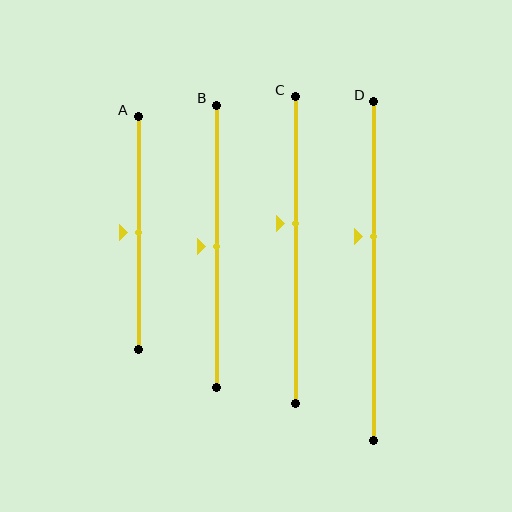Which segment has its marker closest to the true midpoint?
Segment A has its marker closest to the true midpoint.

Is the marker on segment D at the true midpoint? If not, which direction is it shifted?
No, the marker on segment D is shifted upward by about 10% of the segment length.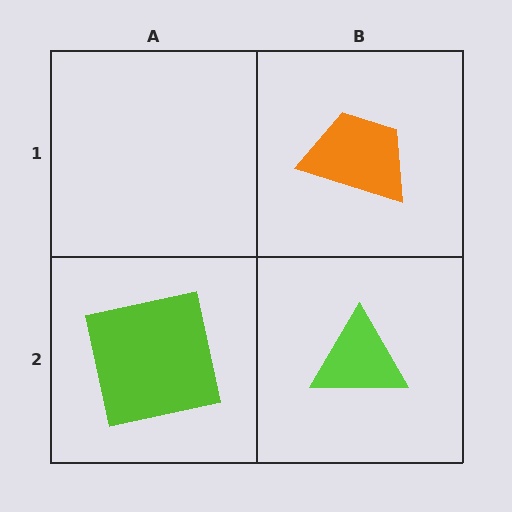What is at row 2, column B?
A lime triangle.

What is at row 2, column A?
A lime square.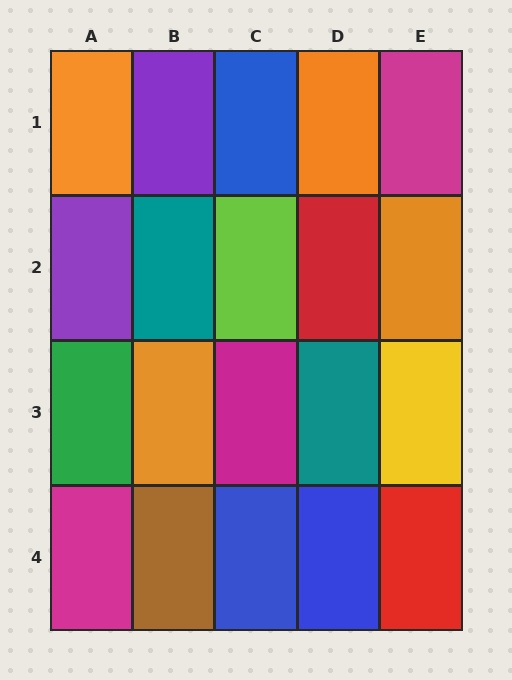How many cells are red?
2 cells are red.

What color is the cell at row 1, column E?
Magenta.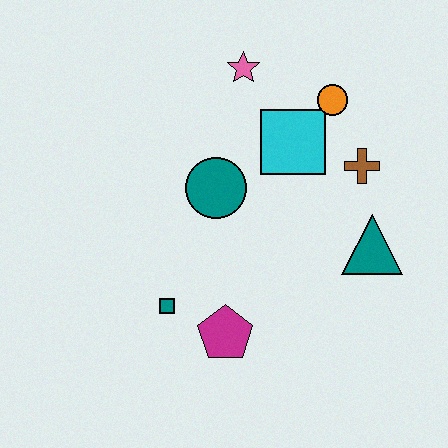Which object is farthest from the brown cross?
The teal square is farthest from the brown cross.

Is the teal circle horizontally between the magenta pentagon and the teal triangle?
No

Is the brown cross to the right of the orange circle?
Yes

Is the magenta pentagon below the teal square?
Yes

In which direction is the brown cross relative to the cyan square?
The brown cross is to the right of the cyan square.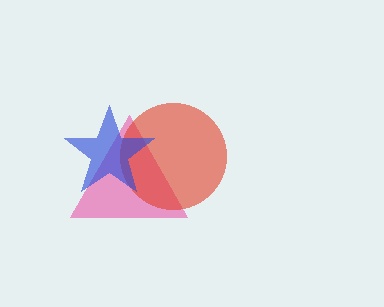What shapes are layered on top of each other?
The layered shapes are: a pink triangle, a red circle, a blue star.